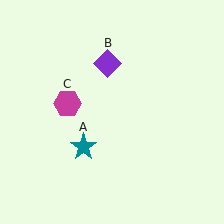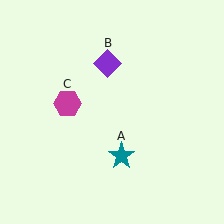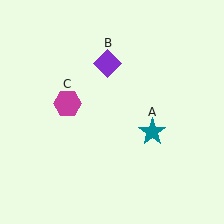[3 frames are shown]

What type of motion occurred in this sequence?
The teal star (object A) rotated counterclockwise around the center of the scene.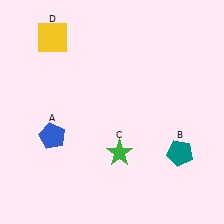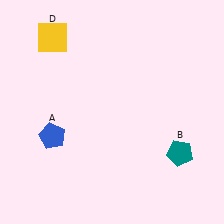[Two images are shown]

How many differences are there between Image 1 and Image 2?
There is 1 difference between the two images.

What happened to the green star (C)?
The green star (C) was removed in Image 2. It was in the bottom-right area of Image 1.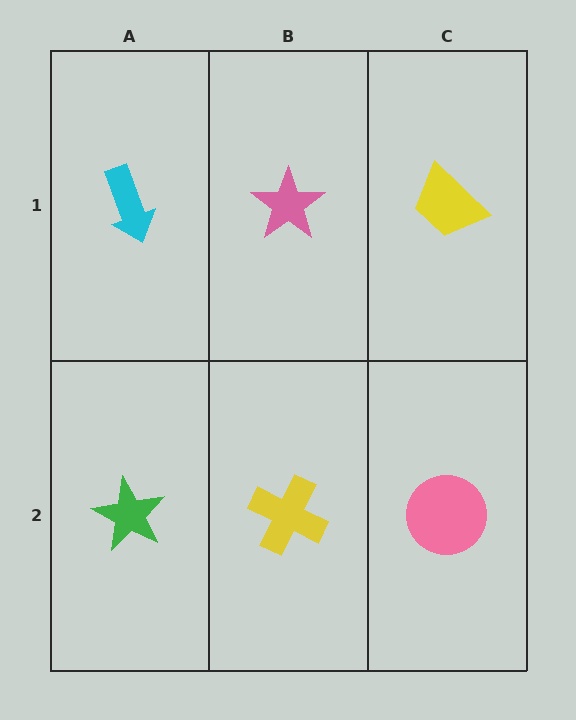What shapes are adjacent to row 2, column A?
A cyan arrow (row 1, column A), a yellow cross (row 2, column B).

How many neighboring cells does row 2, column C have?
2.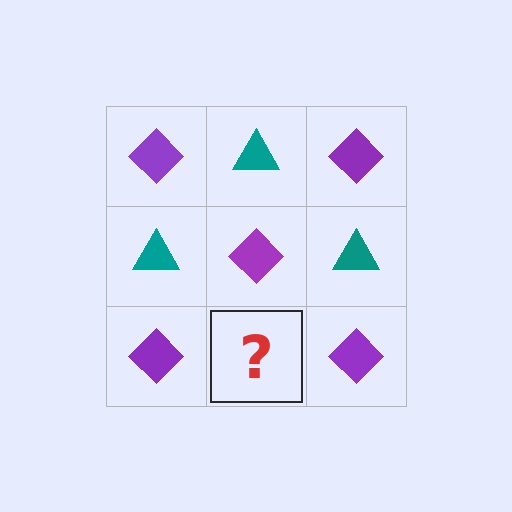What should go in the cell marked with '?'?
The missing cell should contain a teal triangle.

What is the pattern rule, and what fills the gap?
The rule is that it alternates purple diamond and teal triangle in a checkerboard pattern. The gap should be filled with a teal triangle.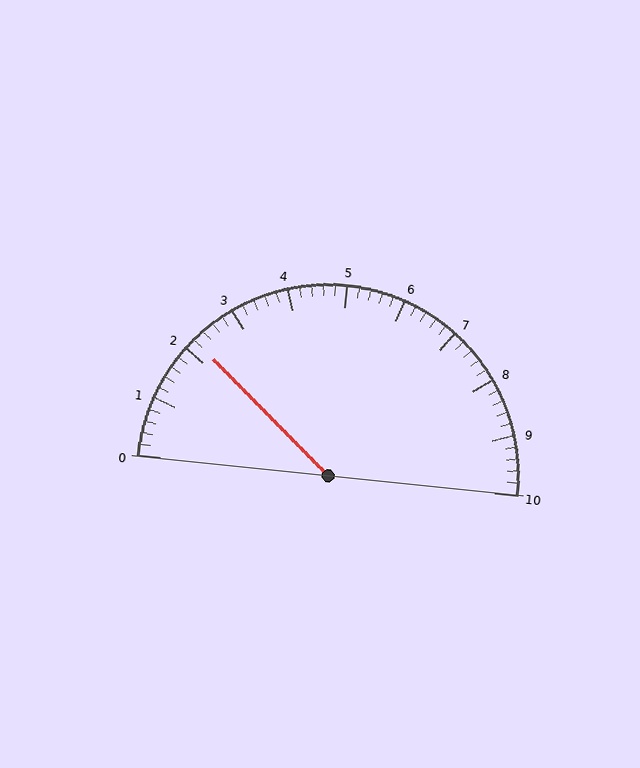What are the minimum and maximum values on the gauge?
The gauge ranges from 0 to 10.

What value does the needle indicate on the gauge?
The needle indicates approximately 2.2.